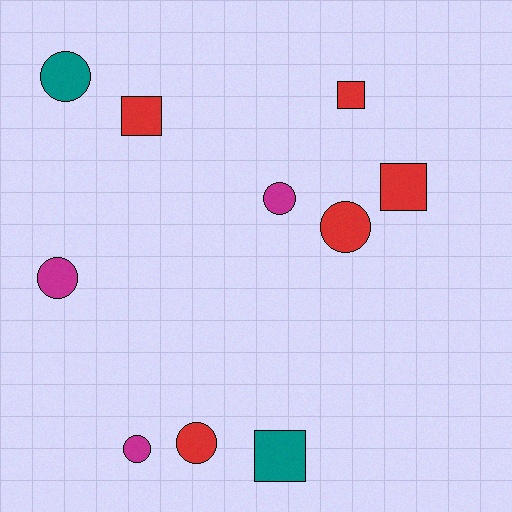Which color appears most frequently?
Red, with 5 objects.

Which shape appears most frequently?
Circle, with 6 objects.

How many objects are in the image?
There are 10 objects.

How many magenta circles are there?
There are 3 magenta circles.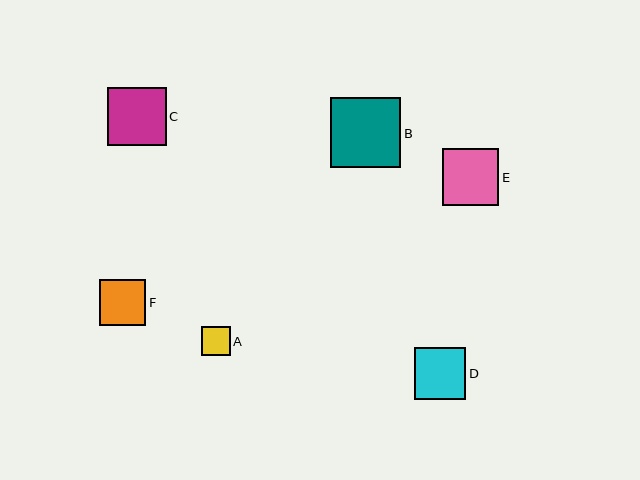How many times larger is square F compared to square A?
Square F is approximately 1.6 times the size of square A.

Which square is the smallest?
Square A is the smallest with a size of approximately 29 pixels.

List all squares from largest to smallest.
From largest to smallest: B, C, E, D, F, A.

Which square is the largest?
Square B is the largest with a size of approximately 70 pixels.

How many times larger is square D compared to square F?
Square D is approximately 1.1 times the size of square F.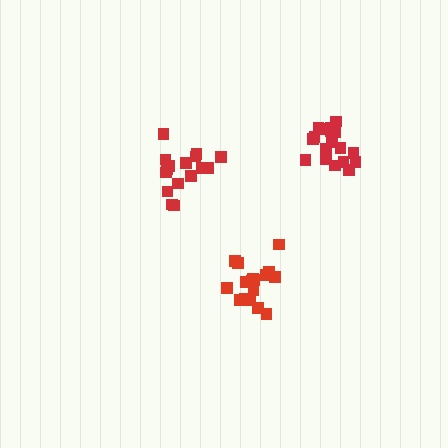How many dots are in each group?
Group 1: 17 dots, Group 2: 16 dots, Group 3: 19 dots (52 total).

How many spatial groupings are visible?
There are 3 spatial groupings.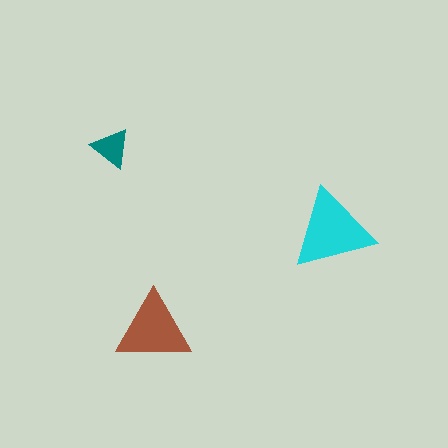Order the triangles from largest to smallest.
the cyan one, the brown one, the teal one.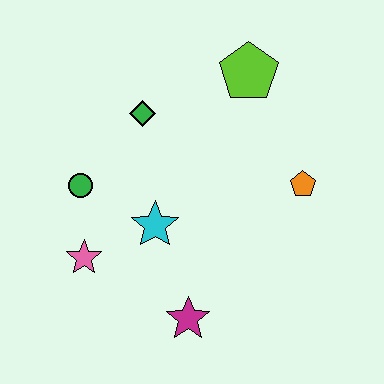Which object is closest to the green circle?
The pink star is closest to the green circle.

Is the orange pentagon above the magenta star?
Yes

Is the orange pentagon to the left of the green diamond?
No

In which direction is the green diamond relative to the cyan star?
The green diamond is above the cyan star.